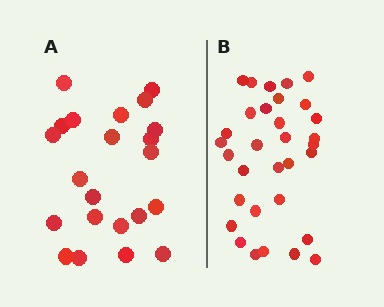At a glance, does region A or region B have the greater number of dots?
Region B (the right region) has more dots.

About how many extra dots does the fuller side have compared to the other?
Region B has roughly 10 or so more dots than region A.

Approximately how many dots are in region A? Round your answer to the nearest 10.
About 20 dots. (The exact count is 22, which rounds to 20.)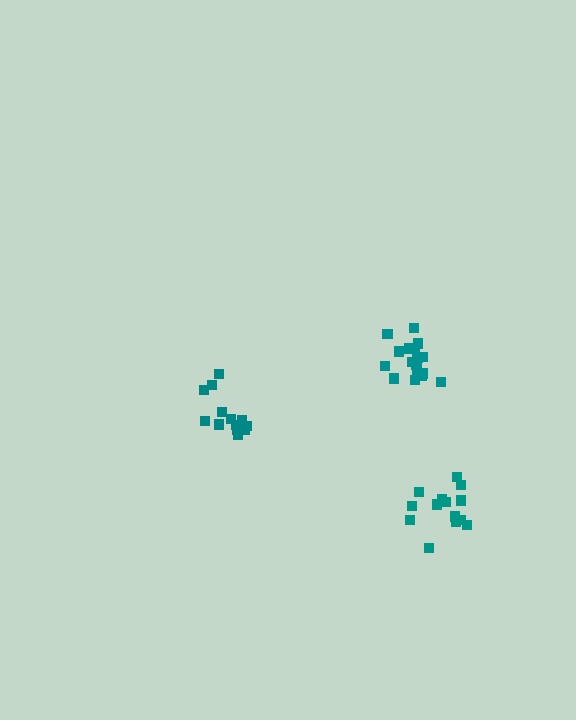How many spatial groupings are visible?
There are 3 spatial groupings.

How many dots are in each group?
Group 1: 17 dots, Group 2: 13 dots, Group 3: 14 dots (44 total).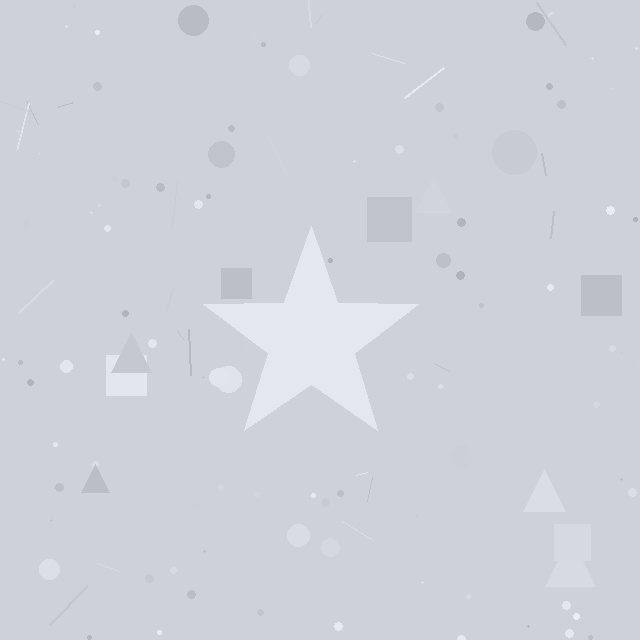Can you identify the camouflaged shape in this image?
The camouflaged shape is a star.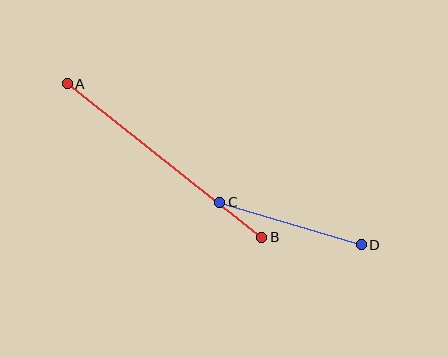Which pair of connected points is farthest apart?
Points A and B are farthest apart.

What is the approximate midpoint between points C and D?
The midpoint is at approximately (291, 223) pixels.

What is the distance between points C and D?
The distance is approximately 148 pixels.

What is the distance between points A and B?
The distance is approximately 248 pixels.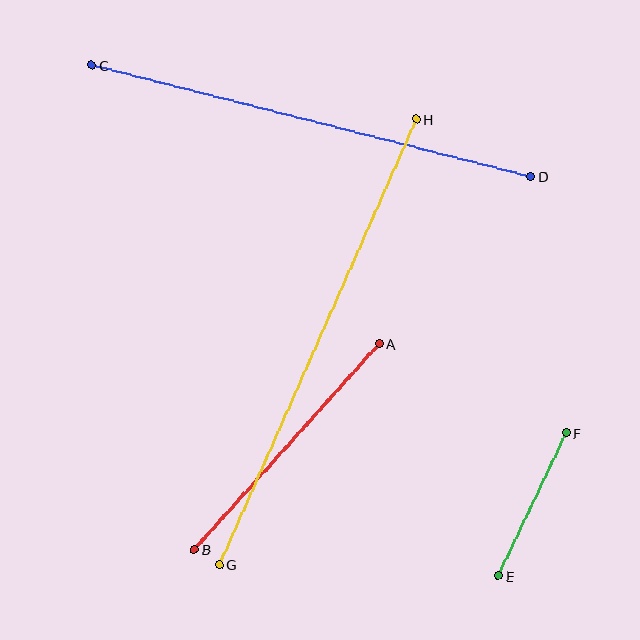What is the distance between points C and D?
The distance is approximately 453 pixels.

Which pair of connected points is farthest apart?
Points G and H are farthest apart.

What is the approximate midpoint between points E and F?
The midpoint is at approximately (532, 504) pixels.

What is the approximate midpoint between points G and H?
The midpoint is at approximately (318, 342) pixels.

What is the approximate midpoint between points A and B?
The midpoint is at approximately (287, 447) pixels.